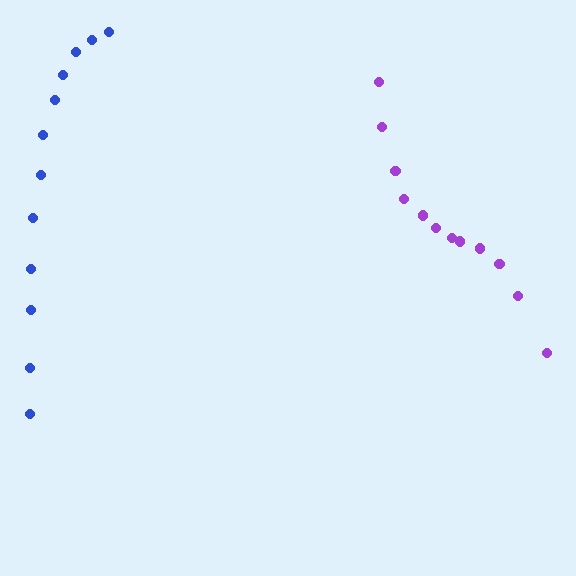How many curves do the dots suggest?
There are 2 distinct paths.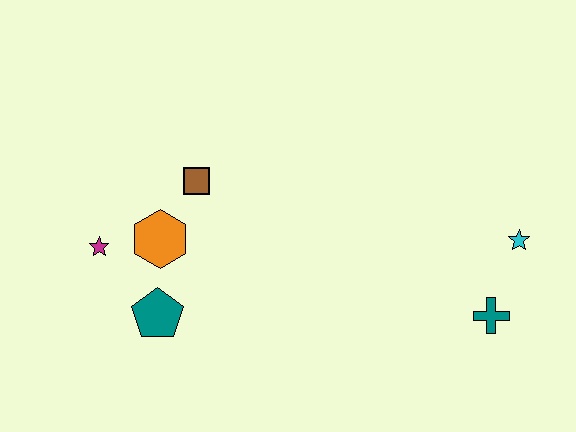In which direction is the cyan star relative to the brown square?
The cyan star is to the right of the brown square.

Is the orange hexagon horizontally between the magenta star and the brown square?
Yes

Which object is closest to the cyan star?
The teal cross is closest to the cyan star.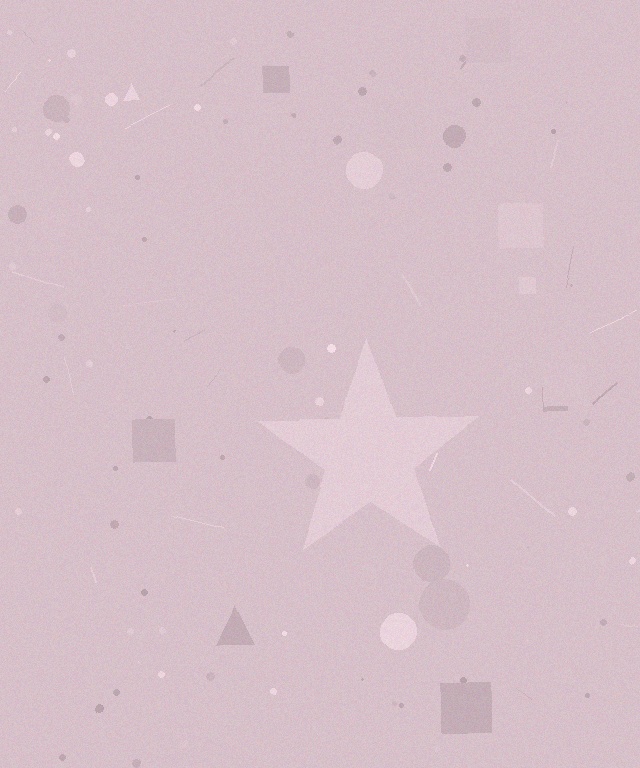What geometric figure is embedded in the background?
A star is embedded in the background.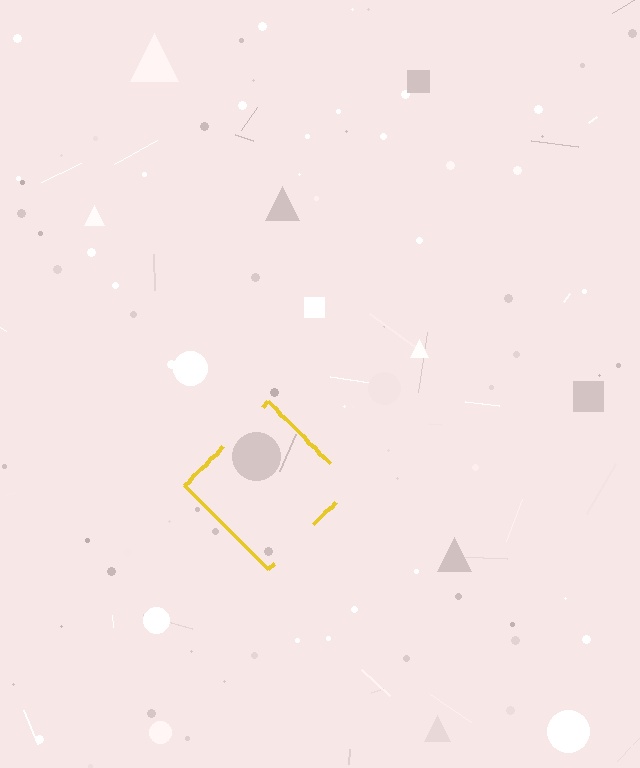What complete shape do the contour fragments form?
The contour fragments form a diamond.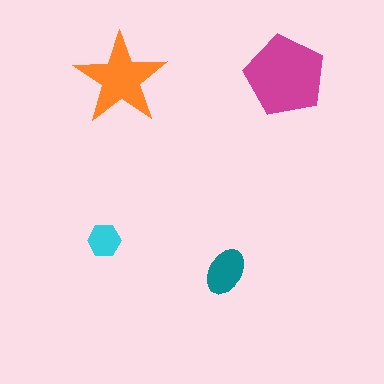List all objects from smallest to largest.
The cyan hexagon, the teal ellipse, the orange star, the magenta pentagon.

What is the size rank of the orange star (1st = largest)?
2nd.